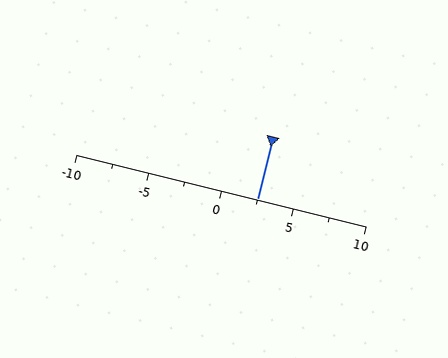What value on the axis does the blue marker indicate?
The marker indicates approximately 2.5.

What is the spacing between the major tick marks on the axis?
The major ticks are spaced 5 apart.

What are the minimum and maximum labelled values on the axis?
The axis runs from -10 to 10.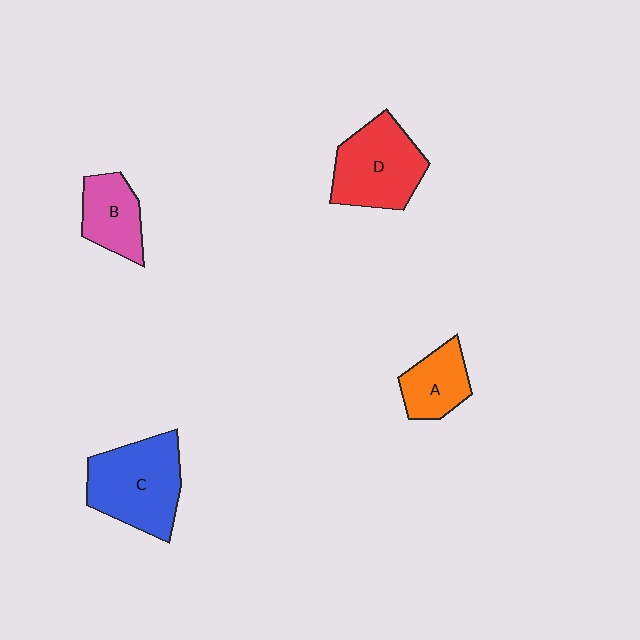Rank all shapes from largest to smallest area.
From largest to smallest: C (blue), D (red), B (pink), A (orange).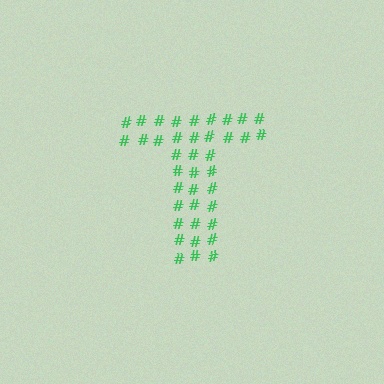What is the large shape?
The large shape is the letter T.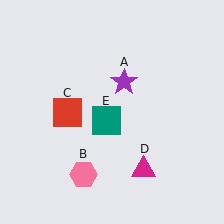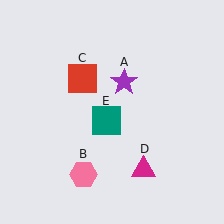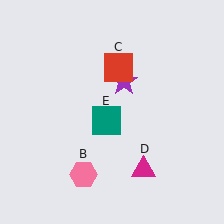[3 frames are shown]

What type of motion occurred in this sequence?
The red square (object C) rotated clockwise around the center of the scene.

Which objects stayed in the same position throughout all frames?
Purple star (object A) and pink hexagon (object B) and magenta triangle (object D) and teal square (object E) remained stationary.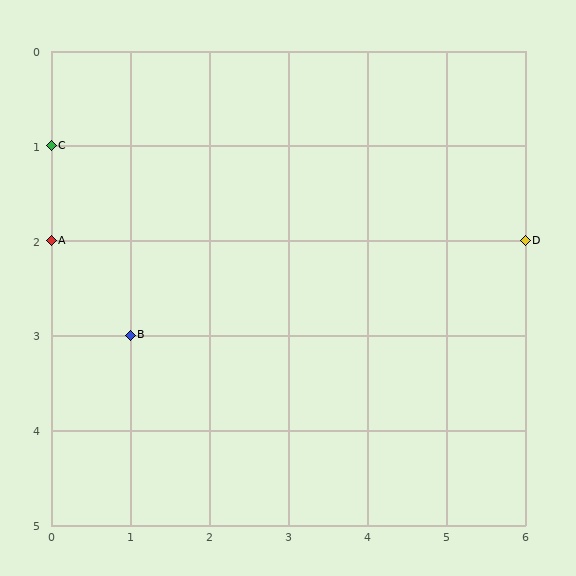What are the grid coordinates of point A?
Point A is at grid coordinates (0, 2).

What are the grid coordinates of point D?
Point D is at grid coordinates (6, 2).